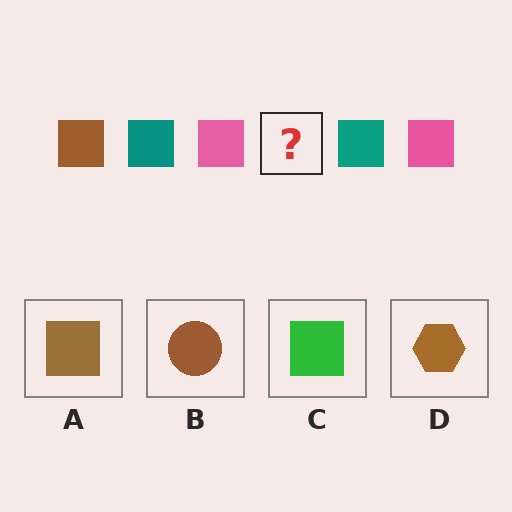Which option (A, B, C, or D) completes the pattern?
A.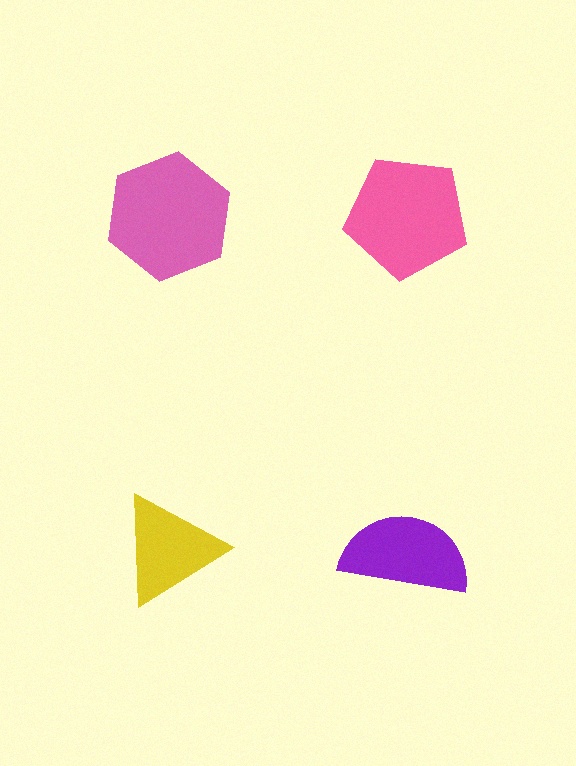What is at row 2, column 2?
A purple semicircle.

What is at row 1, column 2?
A pink pentagon.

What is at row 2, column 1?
A yellow triangle.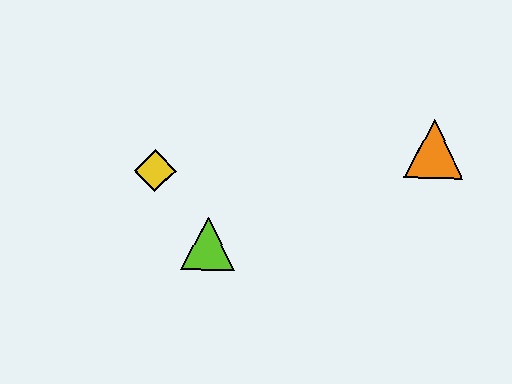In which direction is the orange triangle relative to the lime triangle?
The orange triangle is to the right of the lime triangle.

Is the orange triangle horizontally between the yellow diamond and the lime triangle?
No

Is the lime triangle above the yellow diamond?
No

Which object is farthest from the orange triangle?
The yellow diamond is farthest from the orange triangle.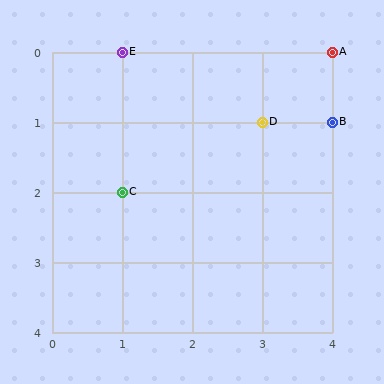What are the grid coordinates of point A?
Point A is at grid coordinates (4, 0).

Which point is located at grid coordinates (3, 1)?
Point D is at (3, 1).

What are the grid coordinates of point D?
Point D is at grid coordinates (3, 1).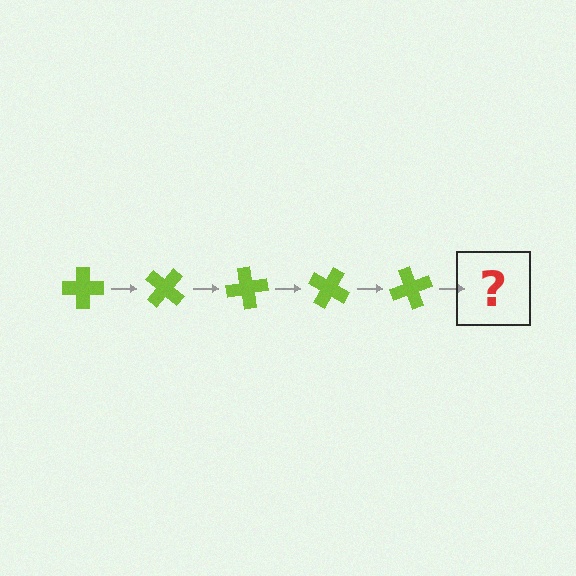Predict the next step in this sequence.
The next step is a lime cross rotated 200 degrees.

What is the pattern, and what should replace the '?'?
The pattern is that the cross rotates 40 degrees each step. The '?' should be a lime cross rotated 200 degrees.